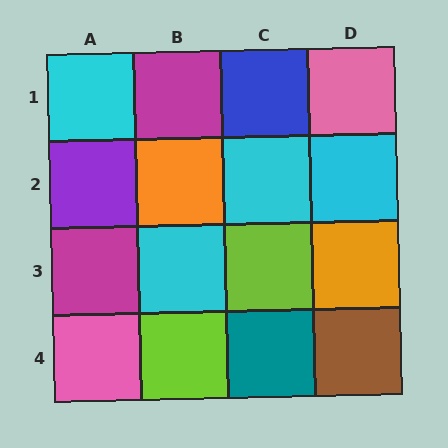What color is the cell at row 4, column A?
Pink.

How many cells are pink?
2 cells are pink.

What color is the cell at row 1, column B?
Magenta.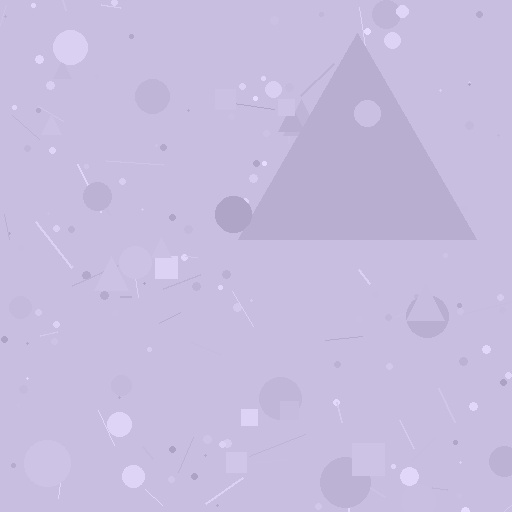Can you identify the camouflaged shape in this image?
The camouflaged shape is a triangle.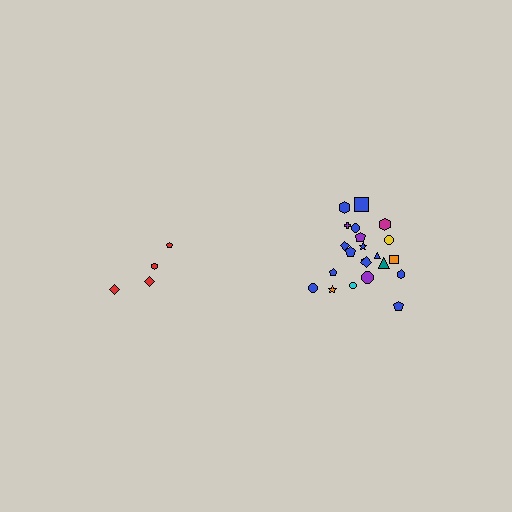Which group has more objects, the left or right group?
The right group.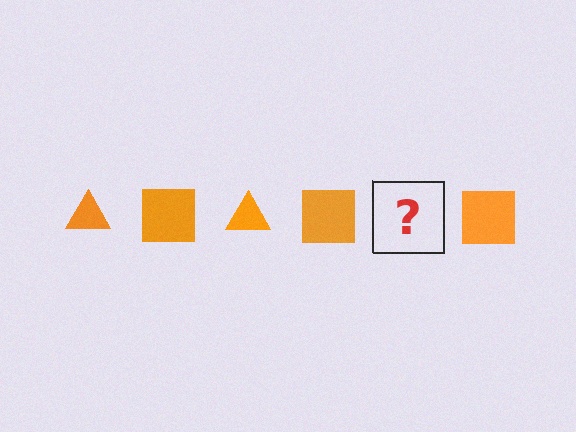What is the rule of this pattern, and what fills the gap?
The rule is that the pattern cycles through triangle, square shapes in orange. The gap should be filled with an orange triangle.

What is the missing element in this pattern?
The missing element is an orange triangle.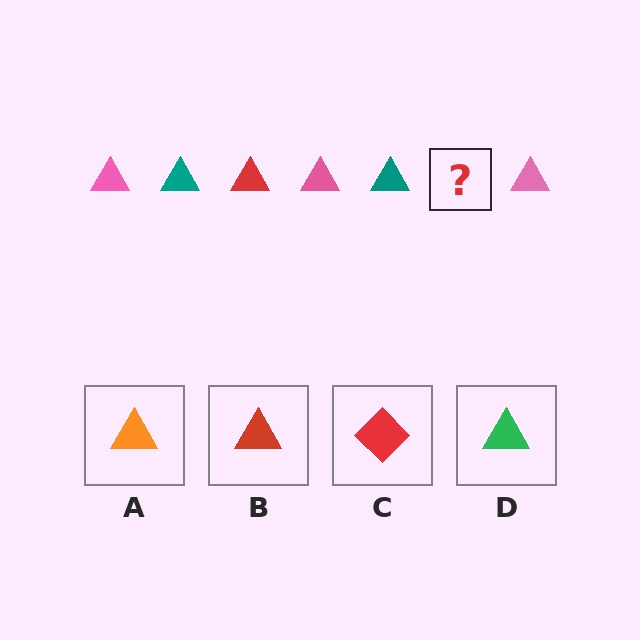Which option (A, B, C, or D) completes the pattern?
B.